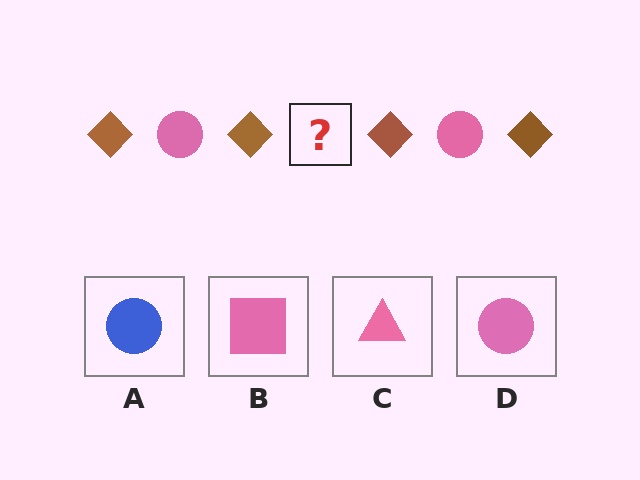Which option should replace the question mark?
Option D.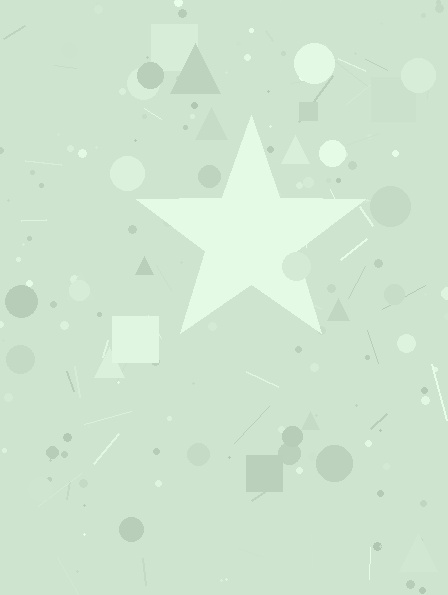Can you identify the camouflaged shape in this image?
The camouflaged shape is a star.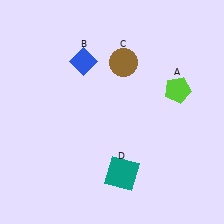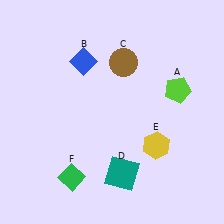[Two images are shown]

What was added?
A yellow hexagon (E), a green diamond (F) were added in Image 2.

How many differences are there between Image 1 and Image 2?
There are 2 differences between the two images.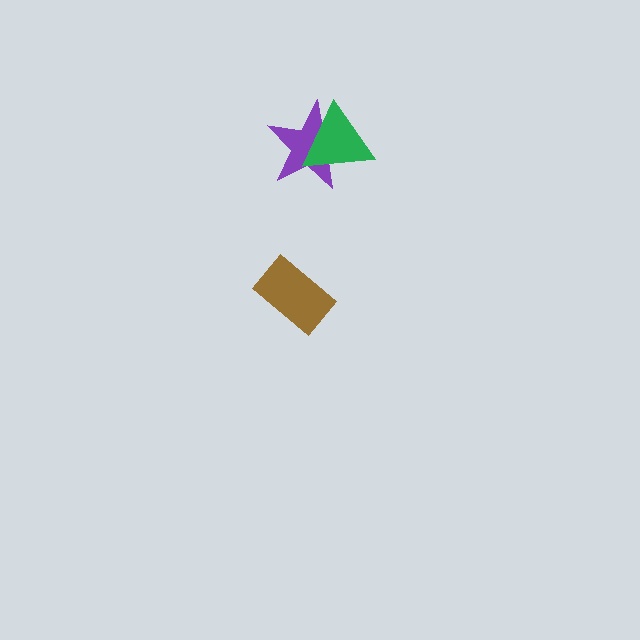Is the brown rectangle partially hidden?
No, no other shape covers it.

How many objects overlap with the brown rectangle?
0 objects overlap with the brown rectangle.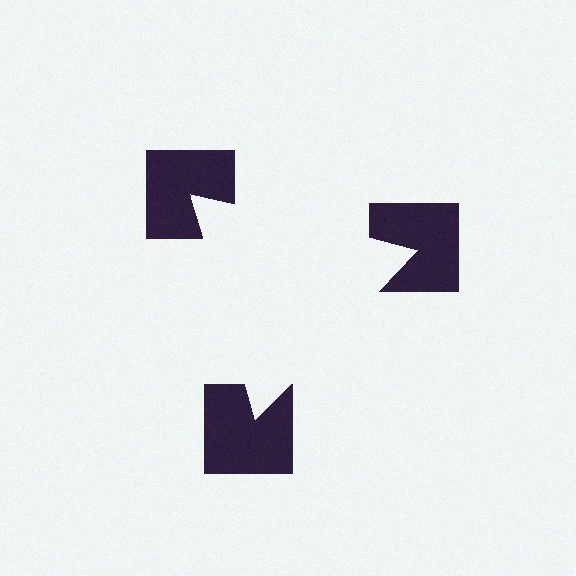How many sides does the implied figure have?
3 sides.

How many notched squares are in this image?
There are 3 — one at each vertex of the illusory triangle.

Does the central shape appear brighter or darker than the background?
It typically appears slightly brighter than the background, even though no actual brightness change is drawn.